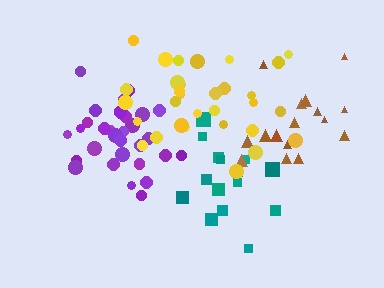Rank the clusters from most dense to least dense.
purple, yellow, teal, brown.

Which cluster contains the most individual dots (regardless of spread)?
Purple (32).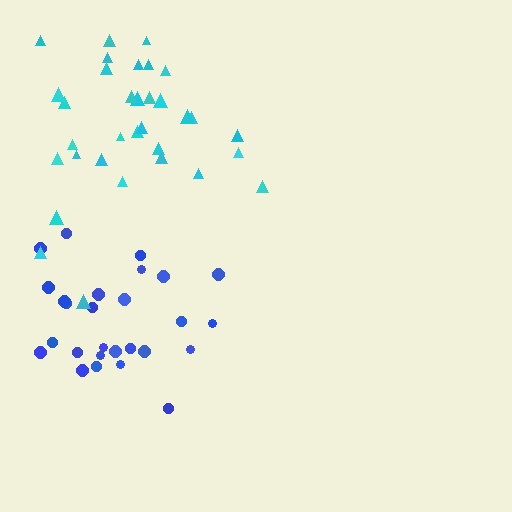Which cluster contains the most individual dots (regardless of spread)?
Cyan (33).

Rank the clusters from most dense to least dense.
blue, cyan.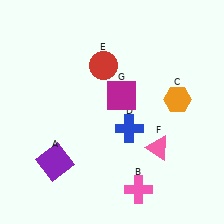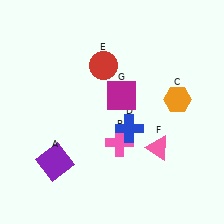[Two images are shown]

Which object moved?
The pink cross (B) moved up.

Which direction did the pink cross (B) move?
The pink cross (B) moved up.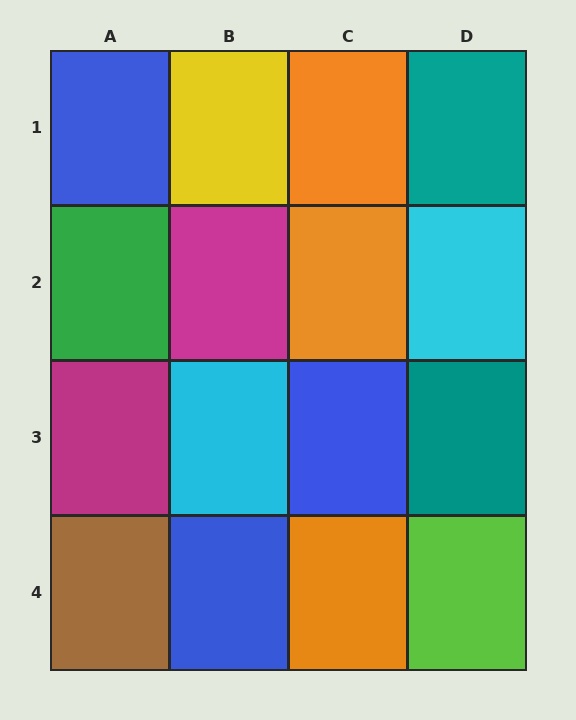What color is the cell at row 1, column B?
Yellow.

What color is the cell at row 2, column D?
Cyan.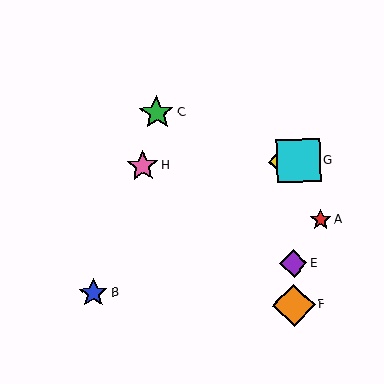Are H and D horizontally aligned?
Yes, both are at y≈166.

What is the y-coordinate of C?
Object C is at y≈113.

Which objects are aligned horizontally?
Objects D, G, H are aligned horizontally.